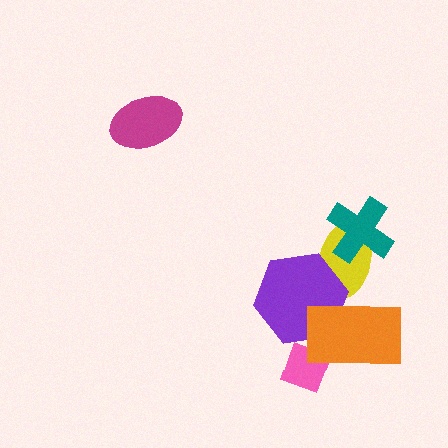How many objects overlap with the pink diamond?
1 object overlaps with the pink diamond.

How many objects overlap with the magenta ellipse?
0 objects overlap with the magenta ellipse.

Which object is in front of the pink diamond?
The orange rectangle is in front of the pink diamond.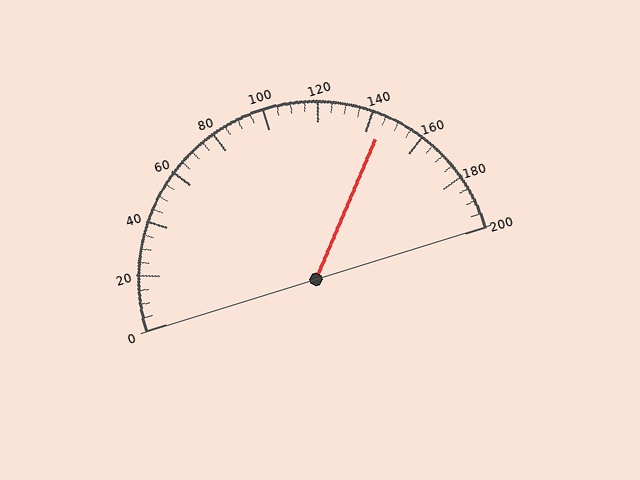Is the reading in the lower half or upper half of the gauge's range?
The reading is in the upper half of the range (0 to 200).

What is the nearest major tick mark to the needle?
The nearest major tick mark is 140.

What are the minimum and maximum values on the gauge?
The gauge ranges from 0 to 200.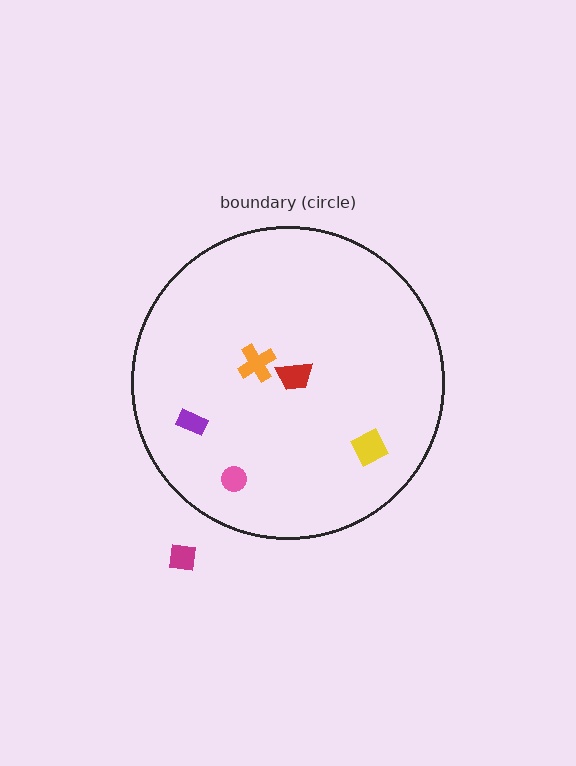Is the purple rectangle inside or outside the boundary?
Inside.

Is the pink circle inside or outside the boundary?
Inside.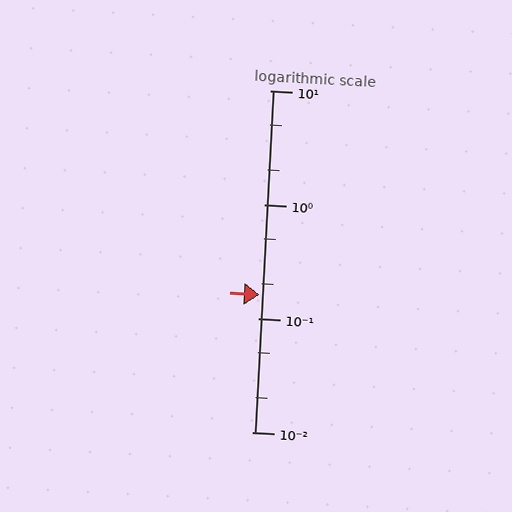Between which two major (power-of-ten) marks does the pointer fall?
The pointer is between 0.1 and 1.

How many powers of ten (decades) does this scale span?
The scale spans 3 decades, from 0.01 to 10.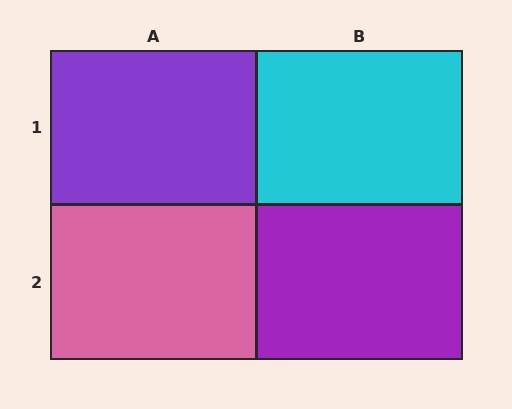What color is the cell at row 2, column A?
Pink.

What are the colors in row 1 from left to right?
Purple, cyan.